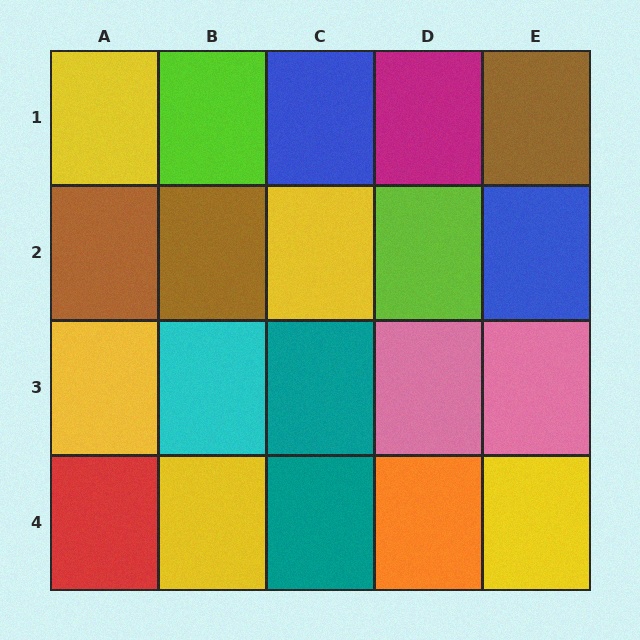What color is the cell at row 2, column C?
Yellow.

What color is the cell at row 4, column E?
Yellow.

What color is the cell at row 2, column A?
Brown.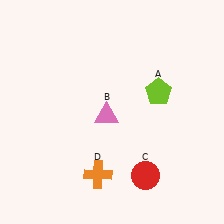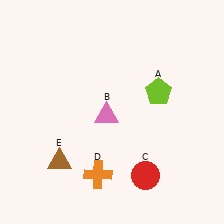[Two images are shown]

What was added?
A brown triangle (E) was added in Image 2.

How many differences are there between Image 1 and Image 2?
There is 1 difference between the two images.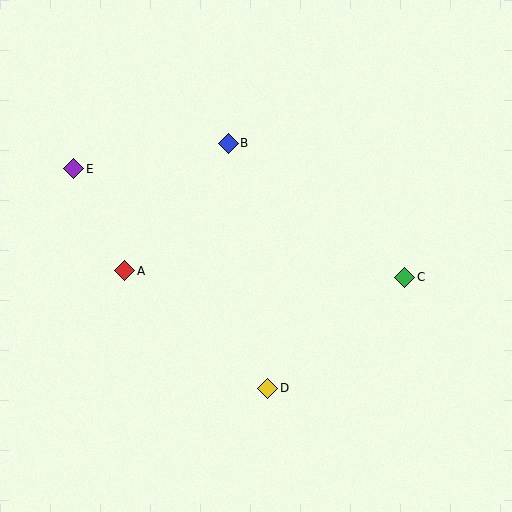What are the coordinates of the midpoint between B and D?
The midpoint between B and D is at (248, 266).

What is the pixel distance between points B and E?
The distance between B and E is 157 pixels.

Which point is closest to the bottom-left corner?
Point A is closest to the bottom-left corner.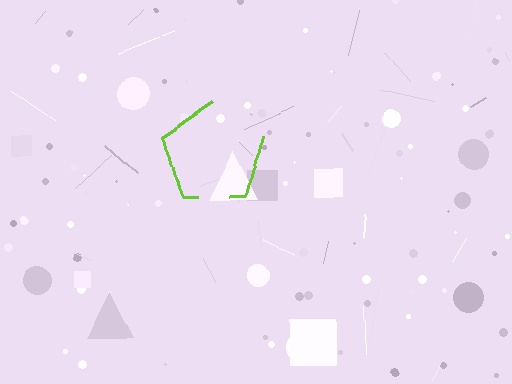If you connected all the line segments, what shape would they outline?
They would outline a pentagon.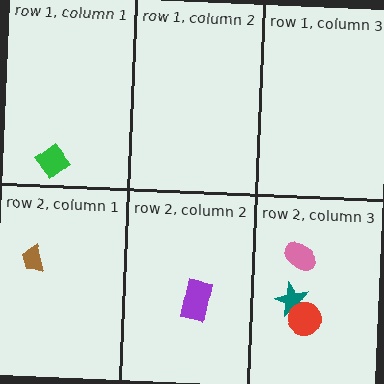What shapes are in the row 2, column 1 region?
The brown trapezoid.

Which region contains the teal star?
The row 2, column 3 region.